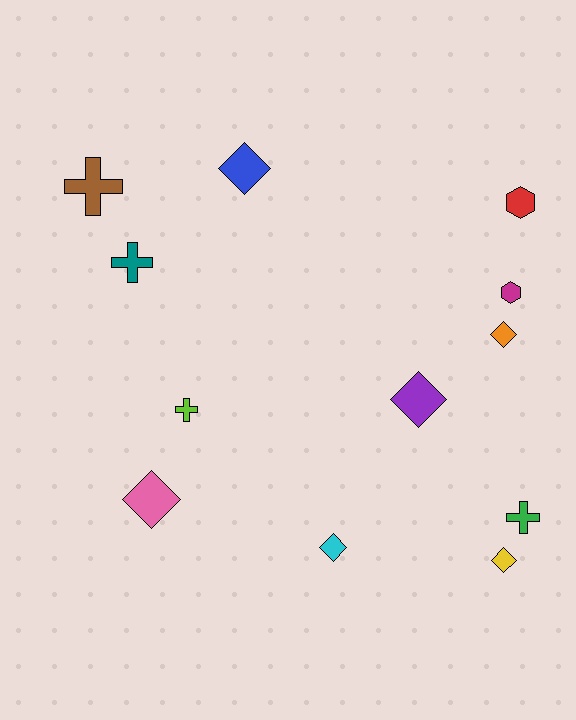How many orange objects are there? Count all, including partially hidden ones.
There is 1 orange object.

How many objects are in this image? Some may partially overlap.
There are 12 objects.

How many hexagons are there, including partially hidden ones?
There are 2 hexagons.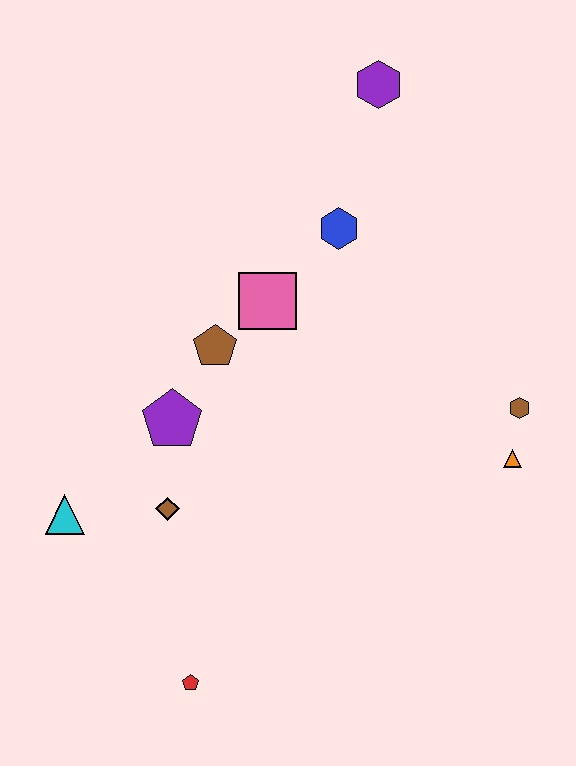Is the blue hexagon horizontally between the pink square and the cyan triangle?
No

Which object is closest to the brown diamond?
The purple pentagon is closest to the brown diamond.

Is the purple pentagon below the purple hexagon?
Yes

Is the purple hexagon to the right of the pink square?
Yes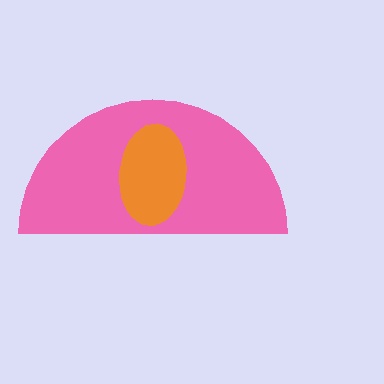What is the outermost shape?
The pink semicircle.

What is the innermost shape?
The orange ellipse.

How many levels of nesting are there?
2.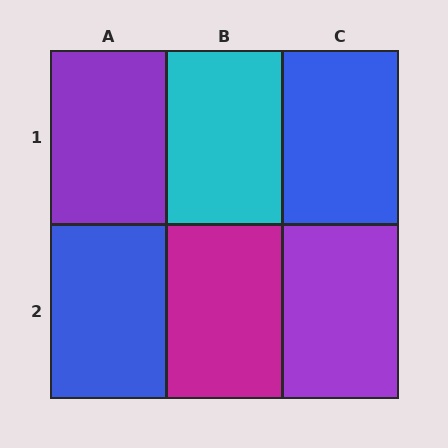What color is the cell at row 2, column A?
Blue.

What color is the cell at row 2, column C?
Purple.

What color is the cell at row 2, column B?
Magenta.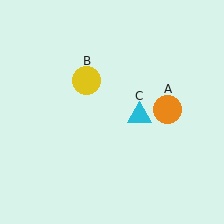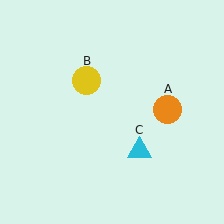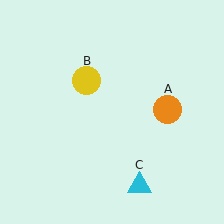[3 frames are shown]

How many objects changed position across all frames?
1 object changed position: cyan triangle (object C).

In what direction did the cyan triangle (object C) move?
The cyan triangle (object C) moved down.